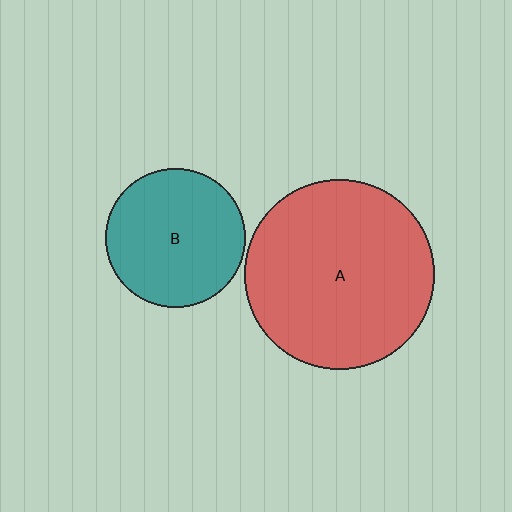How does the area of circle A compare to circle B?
Approximately 1.9 times.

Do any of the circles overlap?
No, none of the circles overlap.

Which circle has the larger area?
Circle A (red).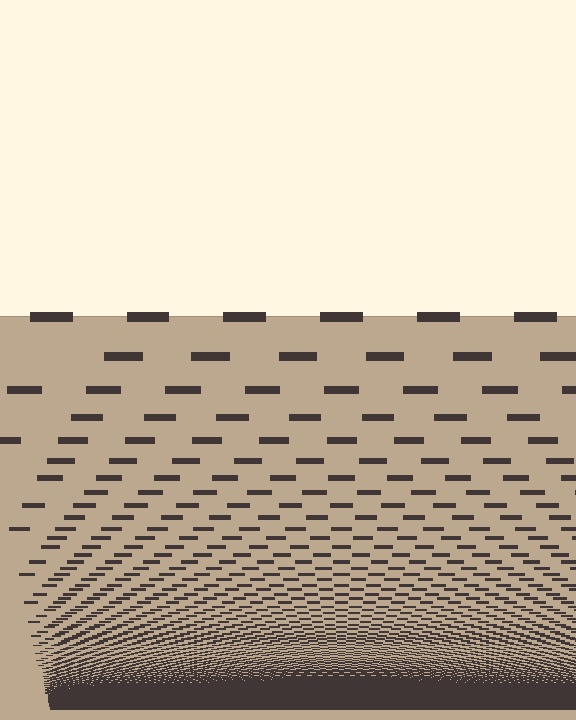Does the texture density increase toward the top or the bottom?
Density increases toward the bottom.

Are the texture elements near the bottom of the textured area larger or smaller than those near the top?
Smaller. The gradient is inverted — elements near the bottom are smaller and denser.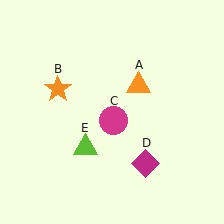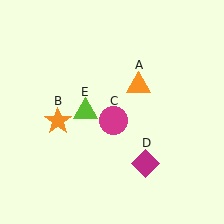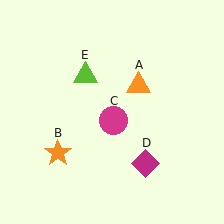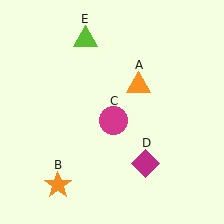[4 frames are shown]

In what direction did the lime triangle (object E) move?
The lime triangle (object E) moved up.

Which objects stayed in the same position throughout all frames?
Orange triangle (object A) and magenta circle (object C) and magenta diamond (object D) remained stationary.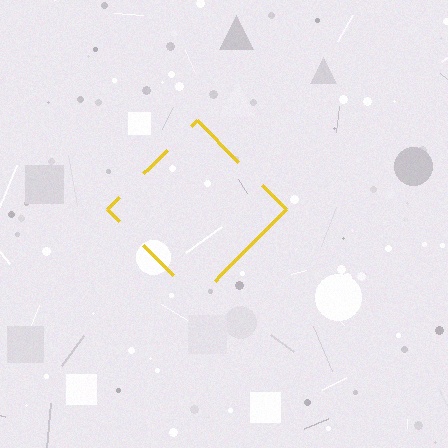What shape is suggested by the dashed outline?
The dashed outline suggests a diamond.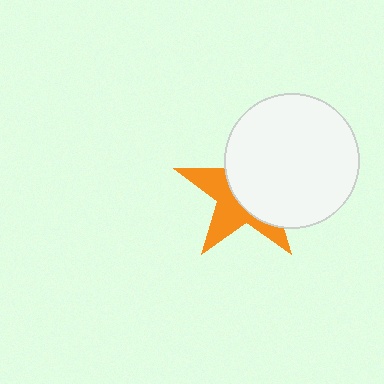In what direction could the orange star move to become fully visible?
The orange star could move left. That would shift it out from behind the white circle entirely.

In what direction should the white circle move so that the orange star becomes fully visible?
The white circle should move right. That is the shortest direction to clear the overlap and leave the orange star fully visible.